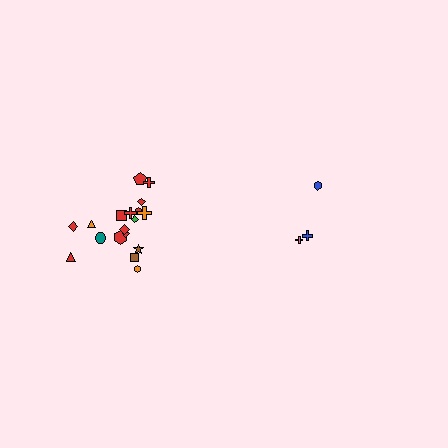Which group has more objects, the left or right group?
The left group.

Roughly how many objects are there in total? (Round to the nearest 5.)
Roughly 20 objects in total.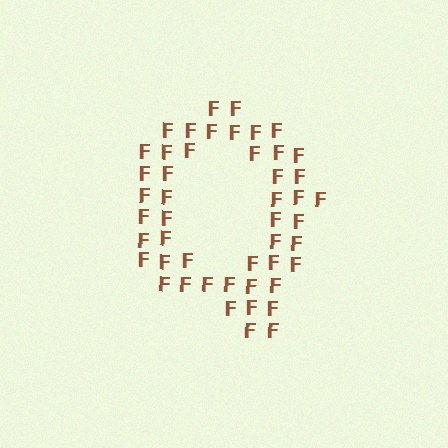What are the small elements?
The small elements are letter F's.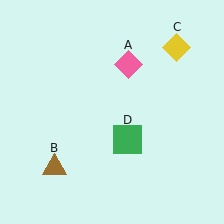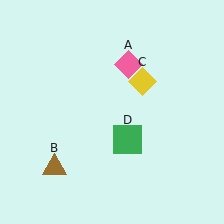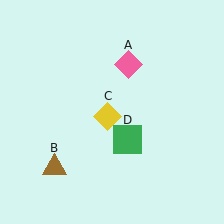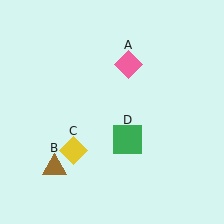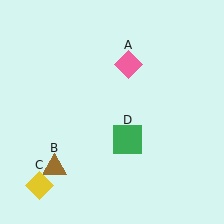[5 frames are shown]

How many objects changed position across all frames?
1 object changed position: yellow diamond (object C).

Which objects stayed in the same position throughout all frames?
Pink diamond (object A) and brown triangle (object B) and green square (object D) remained stationary.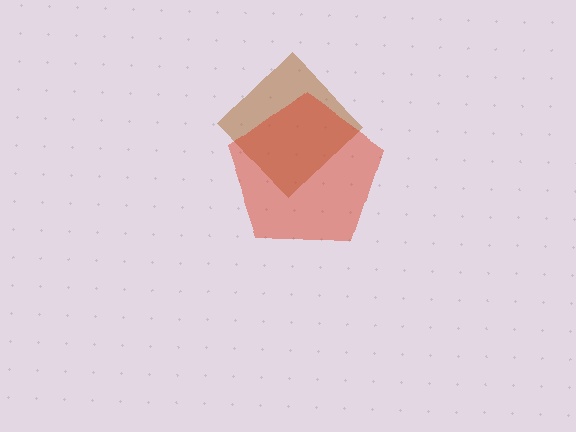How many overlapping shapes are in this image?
There are 2 overlapping shapes in the image.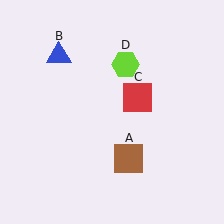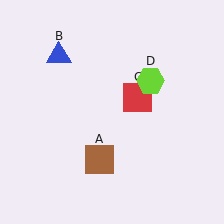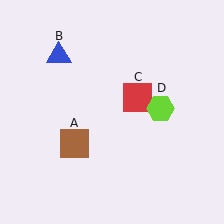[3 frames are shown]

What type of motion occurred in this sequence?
The brown square (object A), lime hexagon (object D) rotated clockwise around the center of the scene.